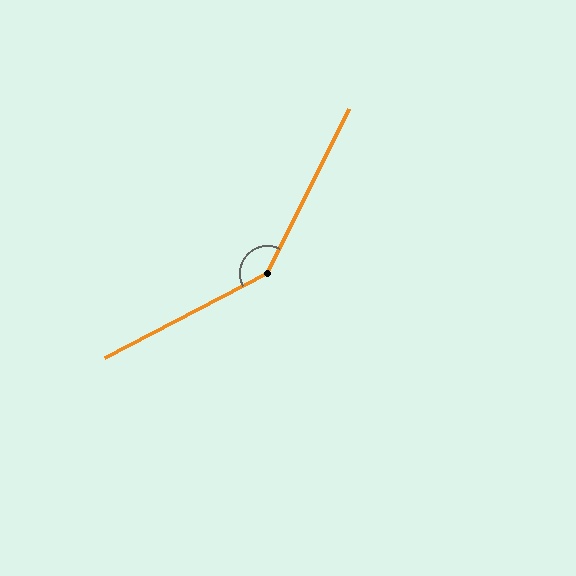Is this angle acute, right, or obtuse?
It is obtuse.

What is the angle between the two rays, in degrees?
Approximately 144 degrees.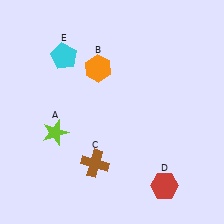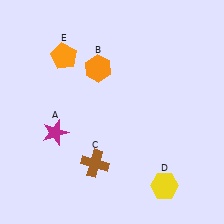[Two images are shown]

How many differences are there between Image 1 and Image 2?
There are 3 differences between the two images.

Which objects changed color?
A changed from lime to magenta. D changed from red to yellow. E changed from cyan to orange.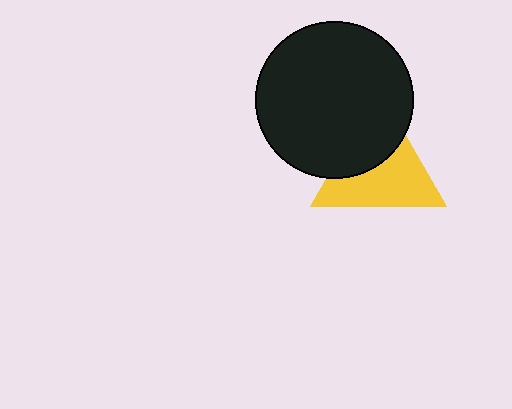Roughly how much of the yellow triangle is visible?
About half of it is visible (roughly 59%).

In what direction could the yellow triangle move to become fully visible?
The yellow triangle could move toward the lower-right. That would shift it out from behind the black circle entirely.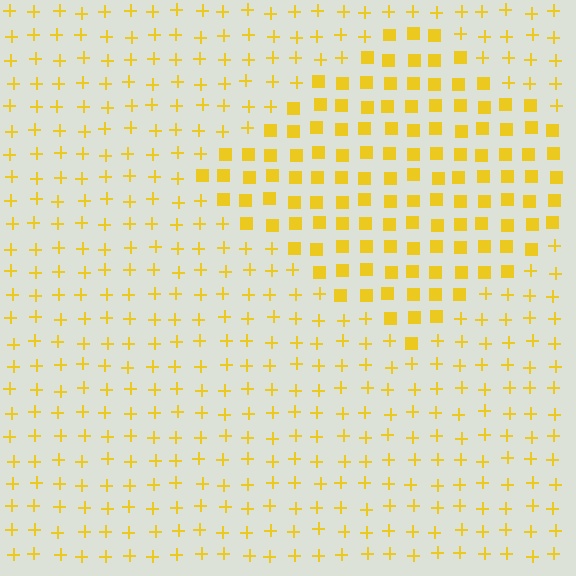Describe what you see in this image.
The image is filled with small yellow elements arranged in a uniform grid. A diamond-shaped region contains squares, while the surrounding area contains plus signs. The boundary is defined purely by the change in element shape.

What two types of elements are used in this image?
The image uses squares inside the diamond region and plus signs outside it.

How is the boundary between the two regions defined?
The boundary is defined by a change in element shape: squares inside vs. plus signs outside. All elements share the same color and spacing.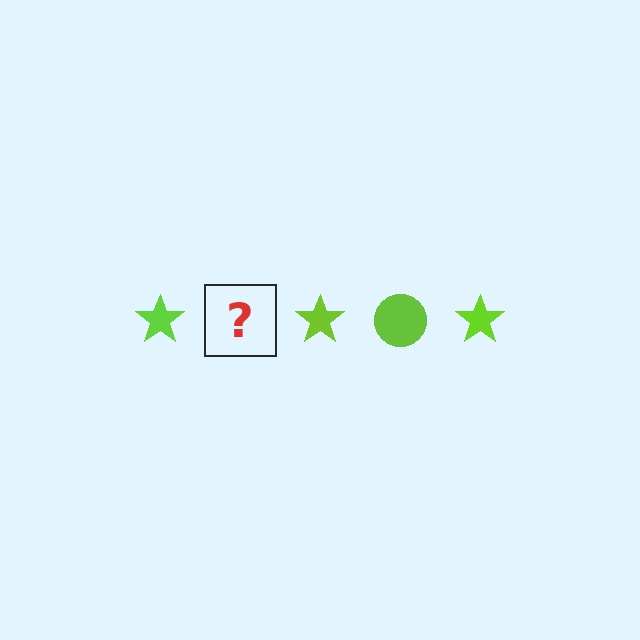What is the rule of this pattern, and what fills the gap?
The rule is that the pattern cycles through star, circle shapes in lime. The gap should be filled with a lime circle.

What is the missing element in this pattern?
The missing element is a lime circle.